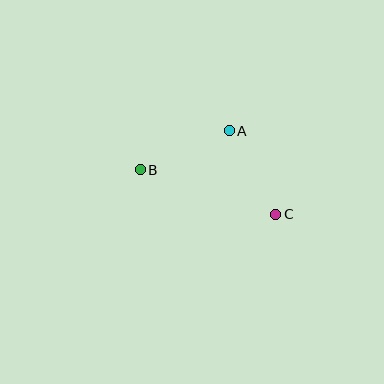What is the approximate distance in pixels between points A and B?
The distance between A and B is approximately 97 pixels.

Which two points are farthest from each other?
Points B and C are farthest from each other.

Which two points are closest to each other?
Points A and C are closest to each other.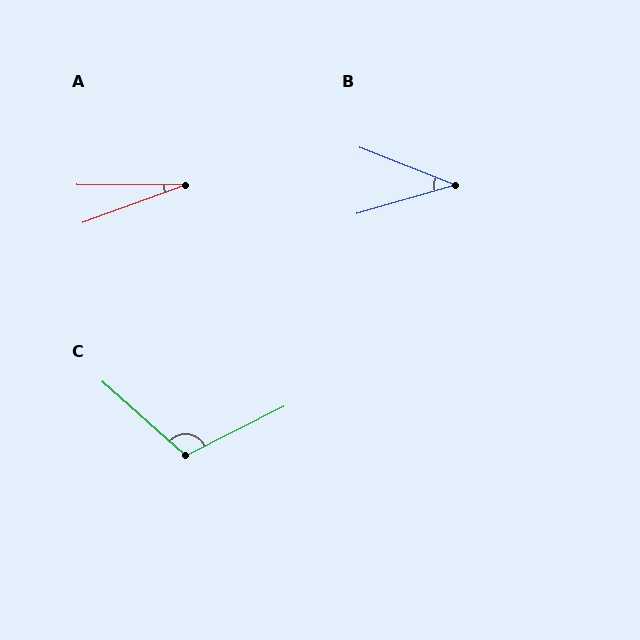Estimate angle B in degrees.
Approximately 37 degrees.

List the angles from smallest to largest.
A (21°), B (37°), C (112°).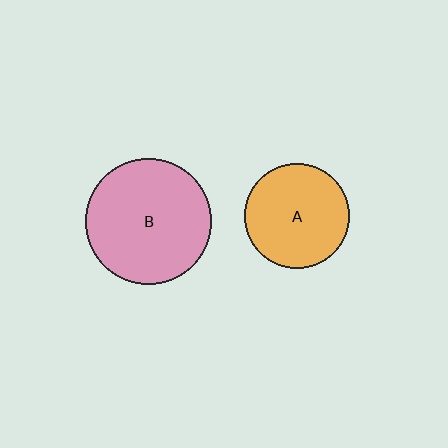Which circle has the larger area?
Circle B (pink).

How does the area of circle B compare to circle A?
Approximately 1.4 times.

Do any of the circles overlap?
No, none of the circles overlap.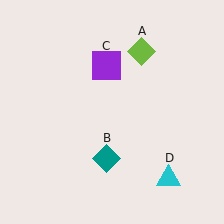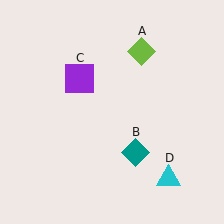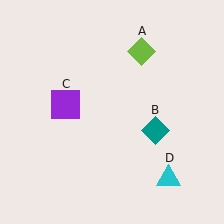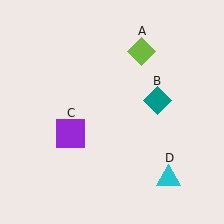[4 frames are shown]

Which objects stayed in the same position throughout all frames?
Lime diamond (object A) and cyan triangle (object D) remained stationary.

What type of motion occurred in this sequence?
The teal diamond (object B), purple square (object C) rotated counterclockwise around the center of the scene.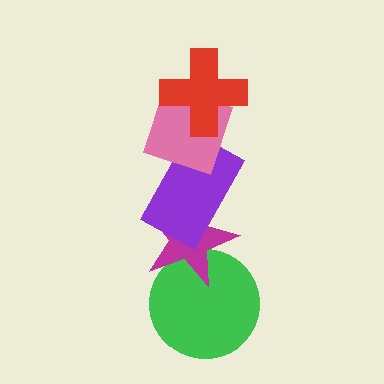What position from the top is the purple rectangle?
The purple rectangle is 3rd from the top.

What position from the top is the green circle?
The green circle is 5th from the top.